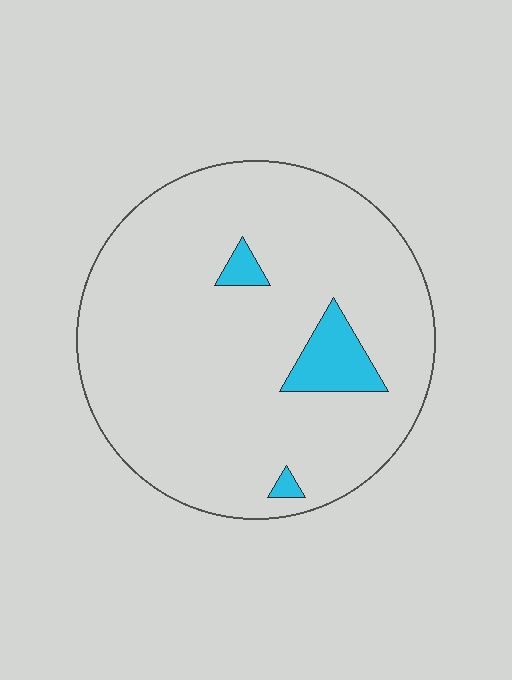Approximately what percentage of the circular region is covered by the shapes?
Approximately 5%.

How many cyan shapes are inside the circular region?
3.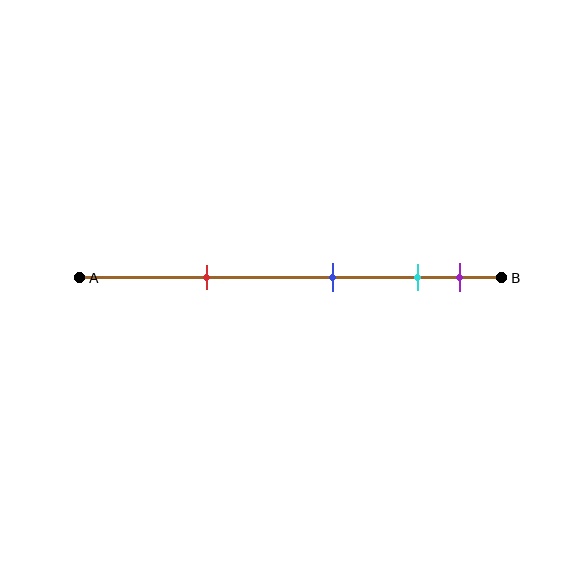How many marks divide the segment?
There are 4 marks dividing the segment.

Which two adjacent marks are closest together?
The cyan and purple marks are the closest adjacent pair.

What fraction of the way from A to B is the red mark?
The red mark is approximately 30% (0.3) of the way from A to B.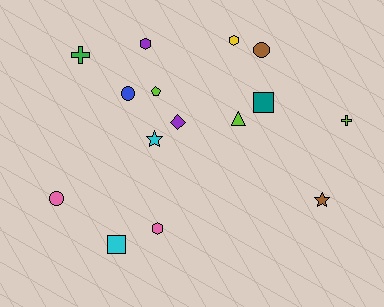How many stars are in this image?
There are 2 stars.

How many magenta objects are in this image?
There are no magenta objects.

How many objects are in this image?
There are 15 objects.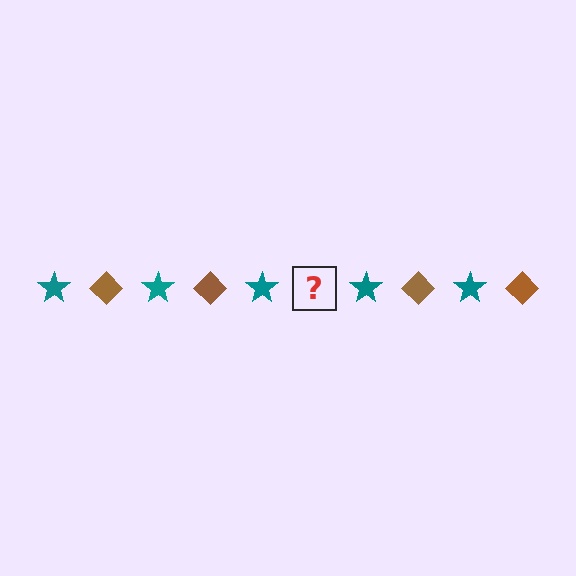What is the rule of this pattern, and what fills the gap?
The rule is that the pattern alternates between teal star and brown diamond. The gap should be filled with a brown diamond.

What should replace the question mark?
The question mark should be replaced with a brown diamond.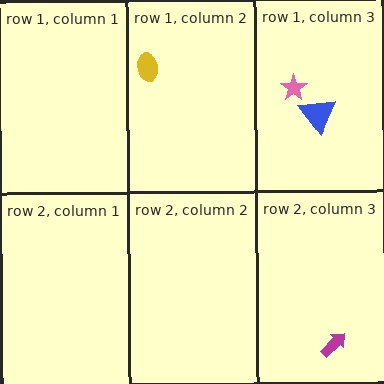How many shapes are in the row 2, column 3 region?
1.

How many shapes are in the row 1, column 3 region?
2.